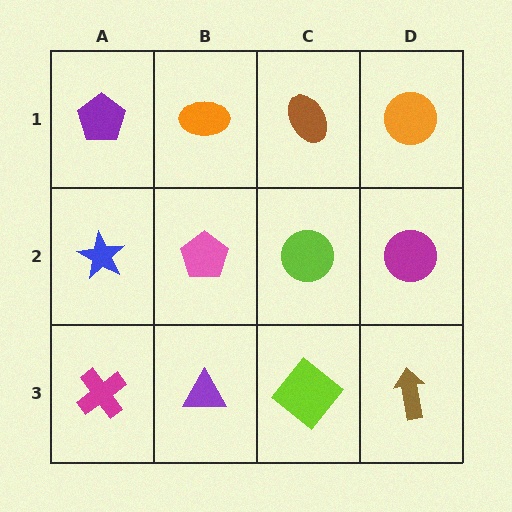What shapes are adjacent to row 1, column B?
A pink pentagon (row 2, column B), a purple pentagon (row 1, column A), a brown ellipse (row 1, column C).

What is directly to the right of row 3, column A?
A purple triangle.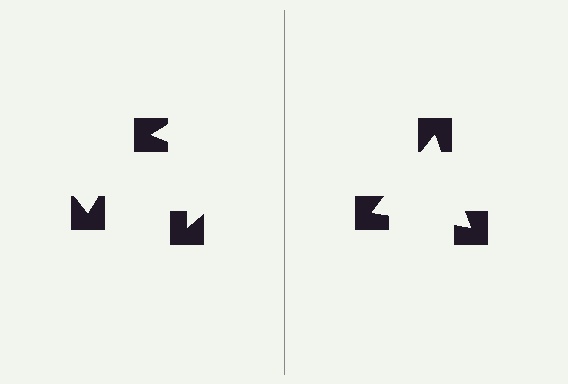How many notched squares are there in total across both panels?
6 — 3 on each side.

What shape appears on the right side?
An illusory triangle.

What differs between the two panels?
The notched squares are positioned identically on both sides; only the wedge orientations differ. On the right they align to a triangle; on the left they are misaligned.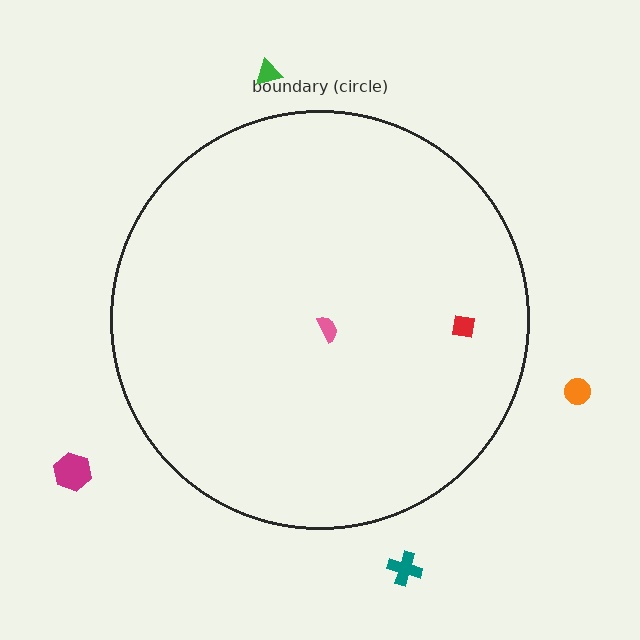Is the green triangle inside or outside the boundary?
Outside.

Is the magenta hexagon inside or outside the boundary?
Outside.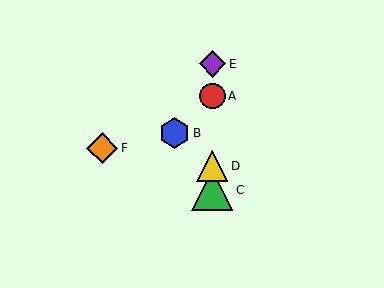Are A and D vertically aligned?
Yes, both are at x≈212.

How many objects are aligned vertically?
4 objects (A, C, D, E) are aligned vertically.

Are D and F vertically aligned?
No, D is at x≈212 and F is at x≈102.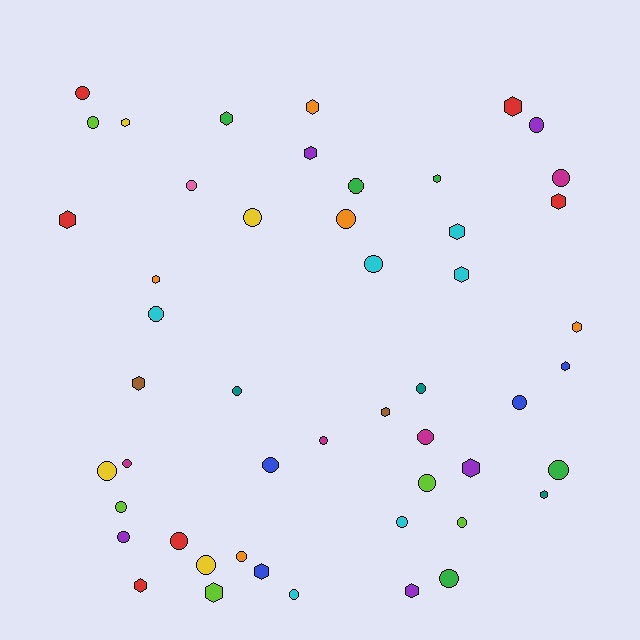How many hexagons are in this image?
There are 21 hexagons.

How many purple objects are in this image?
There are 5 purple objects.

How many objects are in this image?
There are 50 objects.